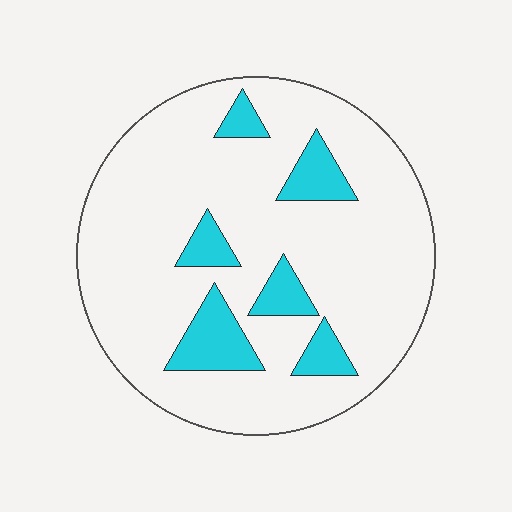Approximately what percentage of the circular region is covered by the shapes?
Approximately 15%.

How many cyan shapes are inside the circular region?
6.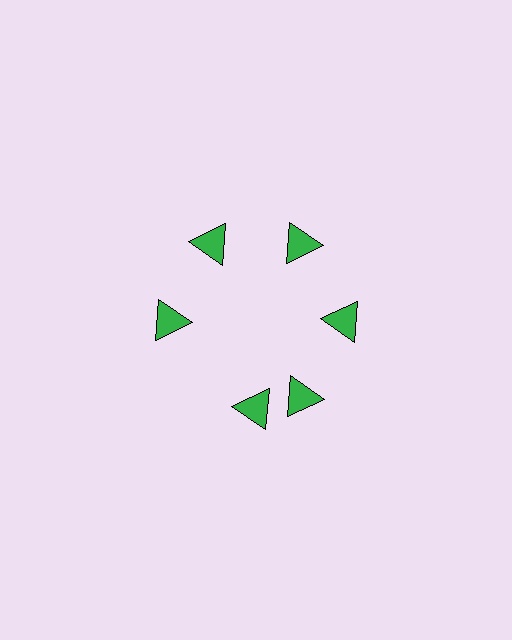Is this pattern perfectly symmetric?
No. The 6 green triangles are arranged in a ring, but one element near the 7 o'clock position is rotated out of alignment along the ring, breaking the 6-fold rotational symmetry.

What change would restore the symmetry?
The symmetry would be restored by rotating it back into even spacing with its neighbors so that all 6 triangles sit at equal angles and equal distance from the center.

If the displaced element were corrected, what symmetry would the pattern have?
It would have 6-fold rotational symmetry — the pattern would map onto itself every 60 degrees.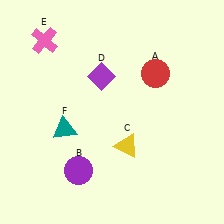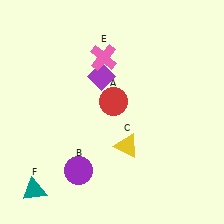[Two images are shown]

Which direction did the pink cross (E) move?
The pink cross (E) moved right.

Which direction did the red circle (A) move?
The red circle (A) moved left.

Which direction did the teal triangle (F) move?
The teal triangle (F) moved down.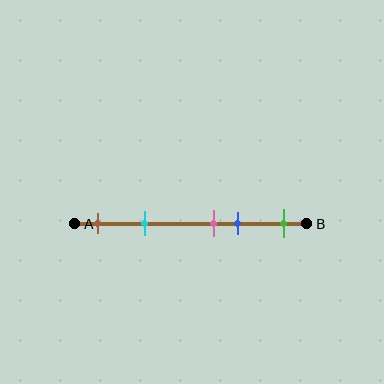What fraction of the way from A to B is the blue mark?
The blue mark is approximately 70% (0.7) of the way from A to B.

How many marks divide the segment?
There are 5 marks dividing the segment.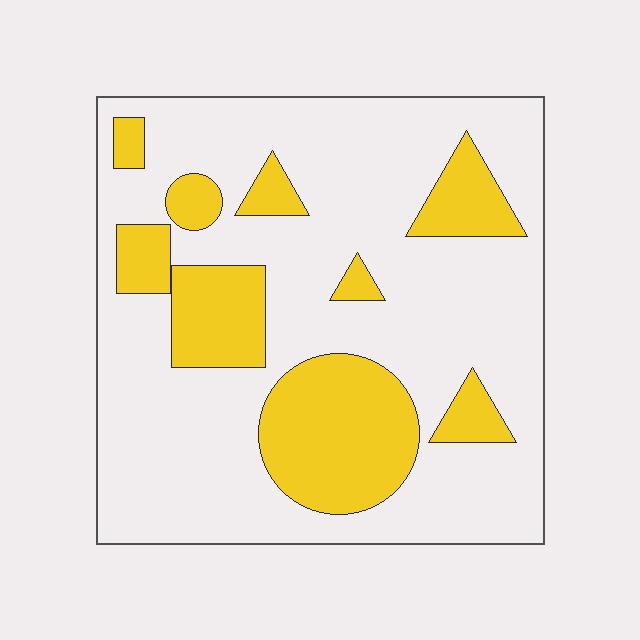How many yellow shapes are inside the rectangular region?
9.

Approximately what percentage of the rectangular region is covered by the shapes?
Approximately 25%.